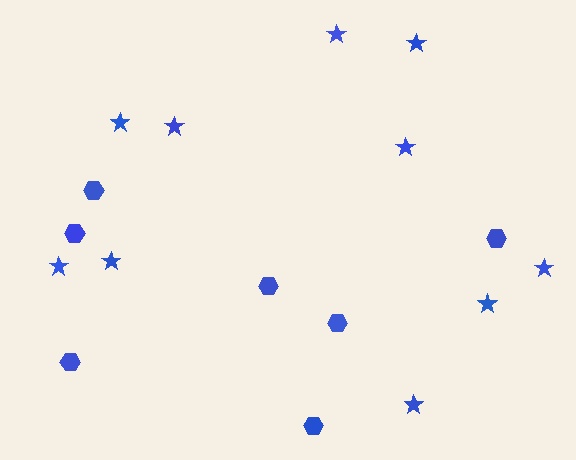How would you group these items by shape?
There are 2 groups: one group of hexagons (7) and one group of stars (10).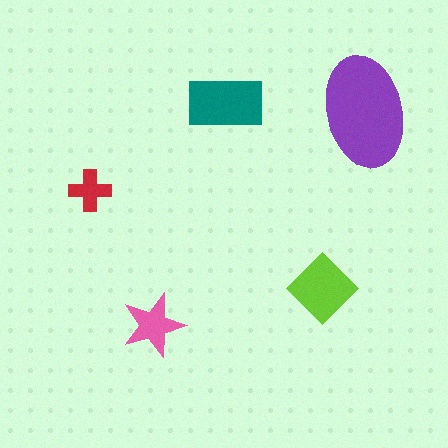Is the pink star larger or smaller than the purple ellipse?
Smaller.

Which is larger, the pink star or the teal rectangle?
The teal rectangle.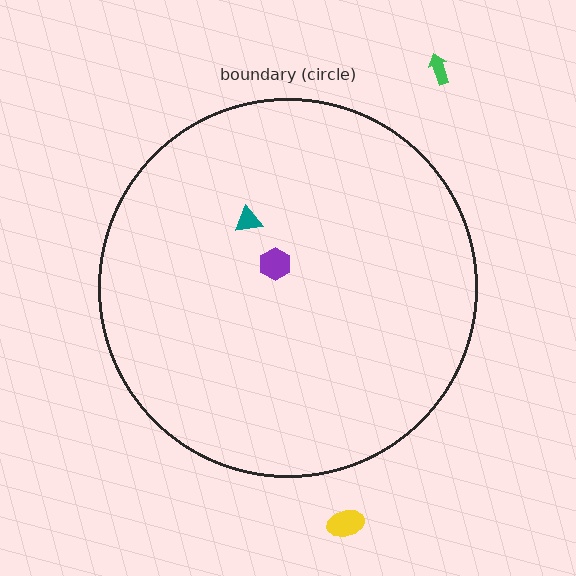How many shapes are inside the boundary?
2 inside, 2 outside.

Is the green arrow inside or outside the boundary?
Outside.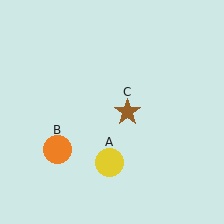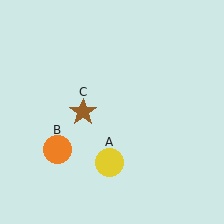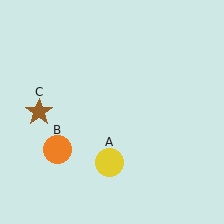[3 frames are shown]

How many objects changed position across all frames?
1 object changed position: brown star (object C).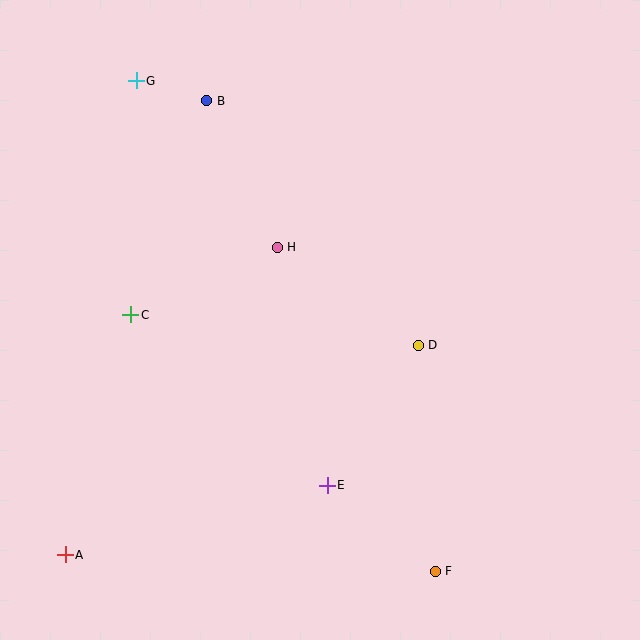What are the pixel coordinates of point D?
Point D is at (418, 345).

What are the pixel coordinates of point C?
Point C is at (131, 315).